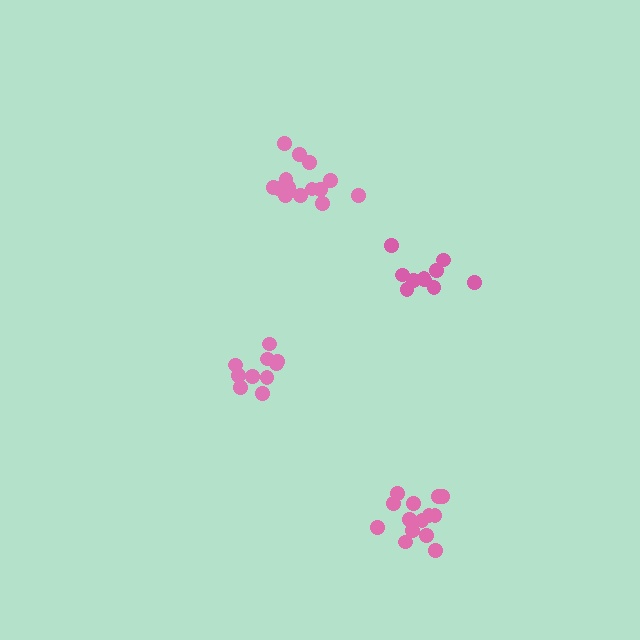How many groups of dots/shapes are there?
There are 4 groups.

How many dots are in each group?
Group 1: 10 dots, Group 2: 14 dots, Group 3: 10 dots, Group 4: 14 dots (48 total).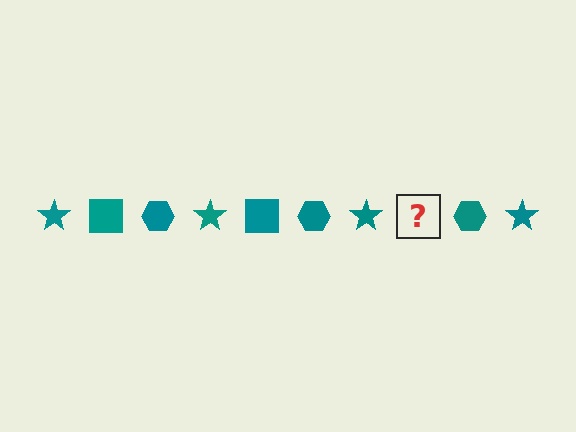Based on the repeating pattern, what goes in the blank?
The blank should be a teal square.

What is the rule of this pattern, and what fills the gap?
The rule is that the pattern cycles through star, square, hexagon shapes in teal. The gap should be filled with a teal square.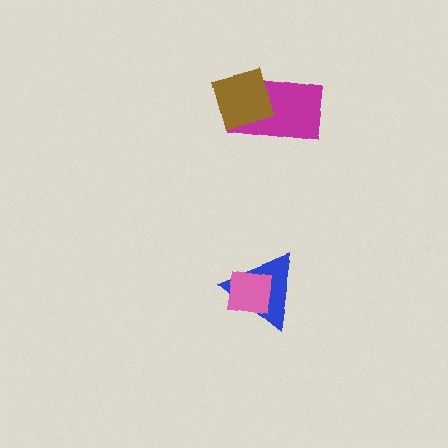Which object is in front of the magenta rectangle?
The brown diamond is in front of the magenta rectangle.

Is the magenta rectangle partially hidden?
Yes, it is partially covered by another shape.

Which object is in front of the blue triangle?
The pink square is in front of the blue triangle.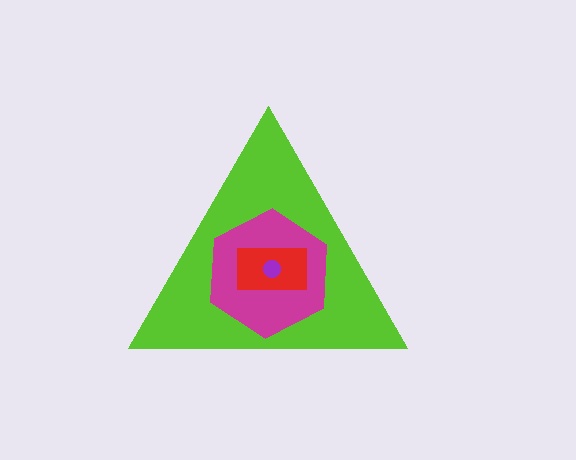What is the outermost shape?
The lime triangle.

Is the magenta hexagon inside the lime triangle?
Yes.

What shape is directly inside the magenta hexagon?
The red rectangle.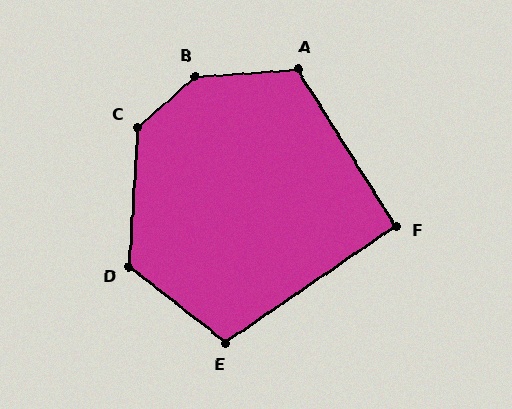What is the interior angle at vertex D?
Approximately 125 degrees (obtuse).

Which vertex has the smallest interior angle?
F, at approximately 92 degrees.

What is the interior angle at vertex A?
Approximately 118 degrees (obtuse).